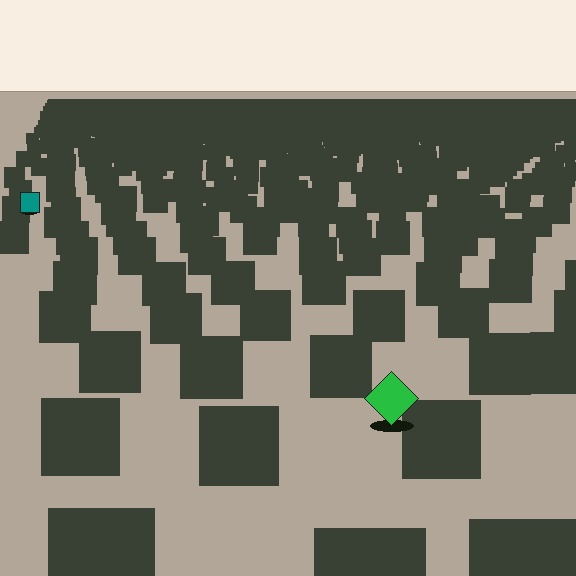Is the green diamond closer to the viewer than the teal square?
Yes. The green diamond is closer — you can tell from the texture gradient: the ground texture is coarser near it.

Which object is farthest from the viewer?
The teal square is farthest from the viewer. It appears smaller and the ground texture around it is denser.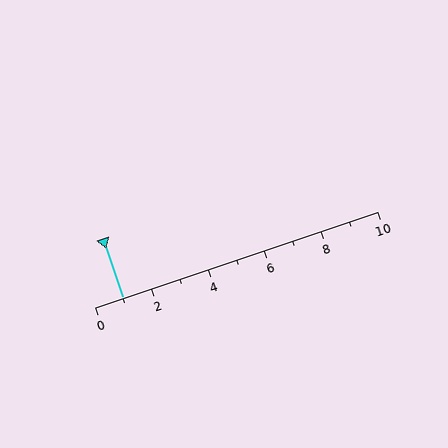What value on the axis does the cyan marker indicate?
The marker indicates approximately 1.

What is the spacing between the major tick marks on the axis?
The major ticks are spaced 2 apart.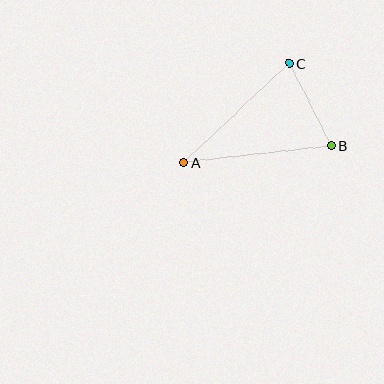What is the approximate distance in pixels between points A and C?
The distance between A and C is approximately 145 pixels.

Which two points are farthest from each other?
Points A and B are farthest from each other.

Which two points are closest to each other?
Points B and C are closest to each other.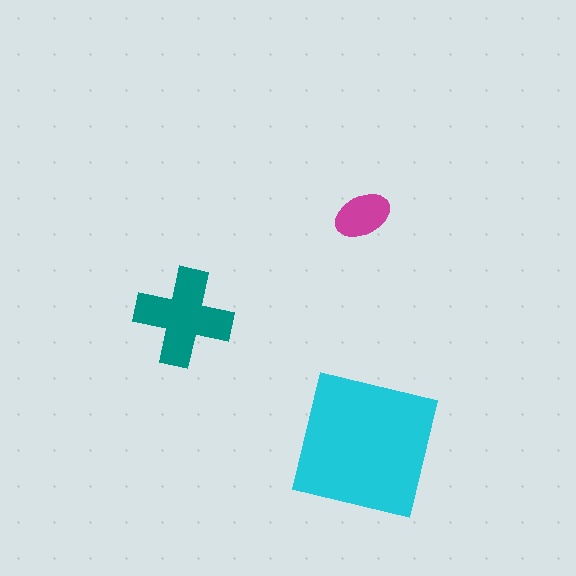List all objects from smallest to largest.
The magenta ellipse, the teal cross, the cyan square.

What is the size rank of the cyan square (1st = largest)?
1st.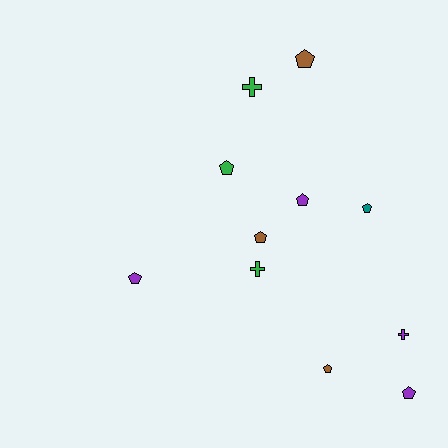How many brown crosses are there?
There are no brown crosses.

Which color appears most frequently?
Purple, with 4 objects.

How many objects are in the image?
There are 11 objects.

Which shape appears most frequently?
Pentagon, with 8 objects.